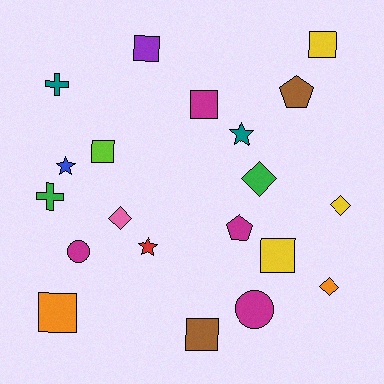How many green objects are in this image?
There are 2 green objects.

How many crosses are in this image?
There are 2 crosses.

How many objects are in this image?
There are 20 objects.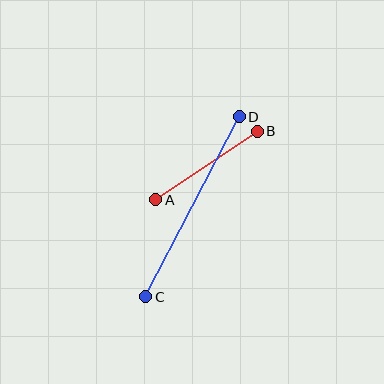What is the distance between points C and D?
The distance is approximately 203 pixels.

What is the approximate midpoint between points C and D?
The midpoint is at approximately (193, 207) pixels.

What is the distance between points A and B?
The distance is approximately 123 pixels.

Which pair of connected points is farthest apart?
Points C and D are farthest apart.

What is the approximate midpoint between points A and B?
The midpoint is at approximately (206, 166) pixels.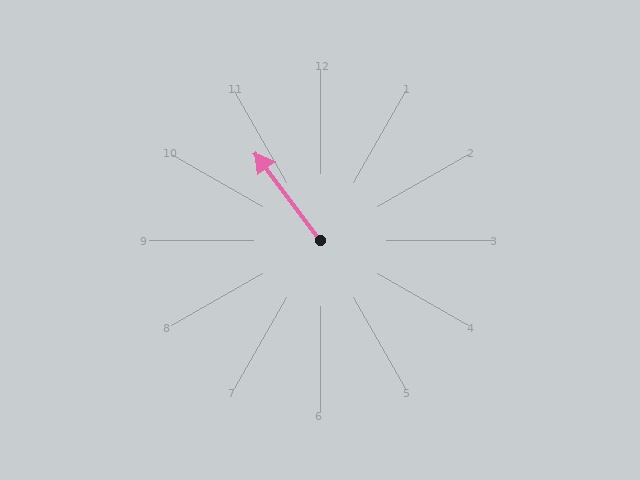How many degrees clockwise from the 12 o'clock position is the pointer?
Approximately 323 degrees.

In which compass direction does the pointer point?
Northwest.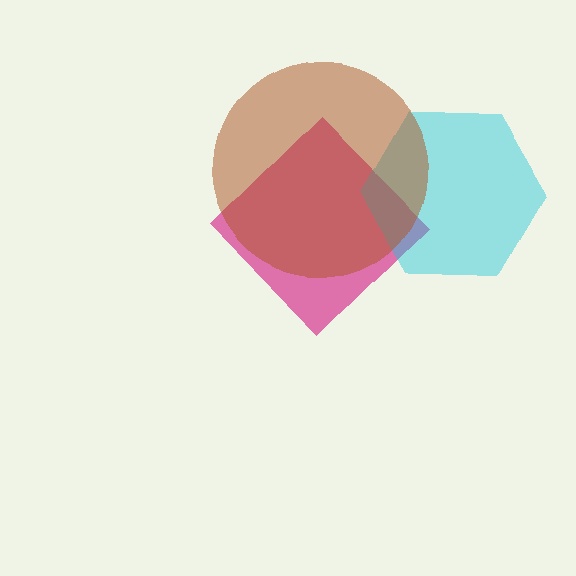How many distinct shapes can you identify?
There are 3 distinct shapes: a magenta diamond, a cyan hexagon, a brown circle.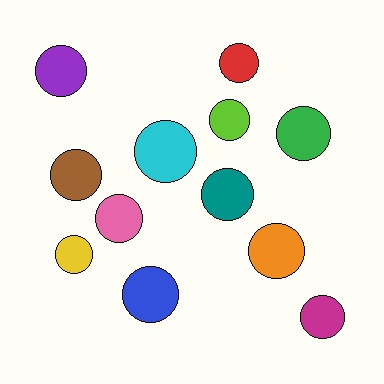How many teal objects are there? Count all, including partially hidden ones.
There is 1 teal object.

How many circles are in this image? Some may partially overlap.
There are 12 circles.